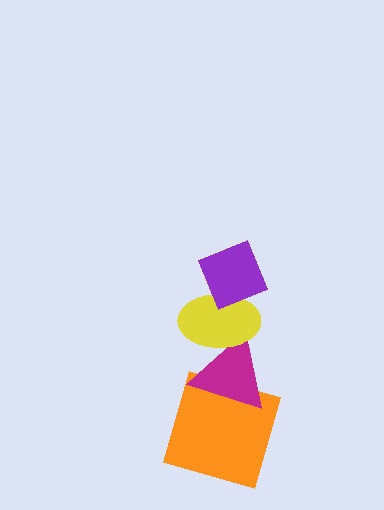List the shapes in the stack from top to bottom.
From top to bottom: the purple diamond, the yellow ellipse, the magenta triangle, the orange square.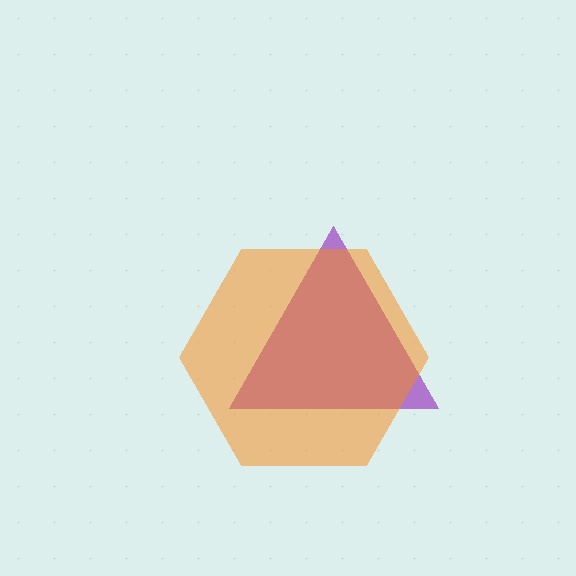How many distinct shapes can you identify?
There are 2 distinct shapes: a purple triangle, an orange hexagon.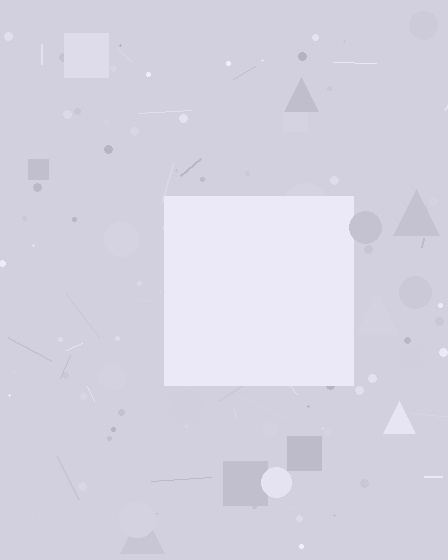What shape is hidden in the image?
A square is hidden in the image.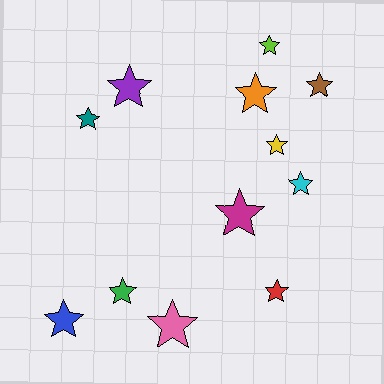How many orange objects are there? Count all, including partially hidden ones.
There is 1 orange object.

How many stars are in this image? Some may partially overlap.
There are 12 stars.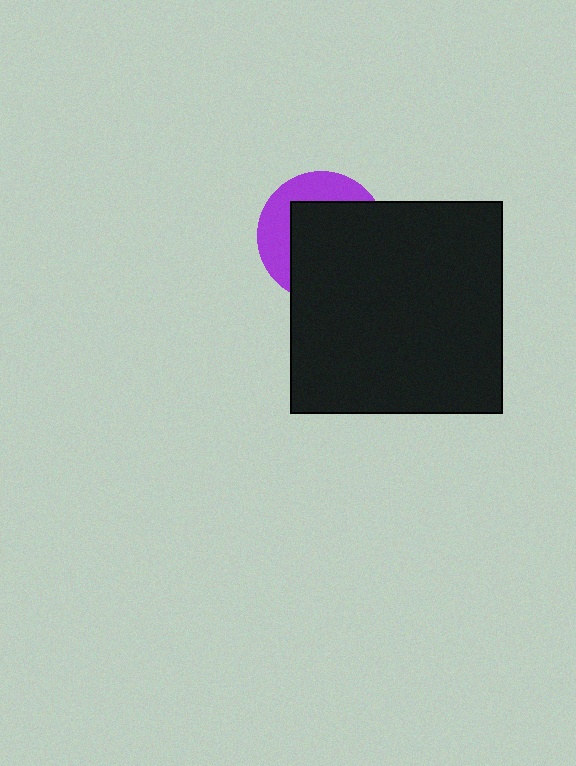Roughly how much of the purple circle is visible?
A small part of it is visible (roughly 35%).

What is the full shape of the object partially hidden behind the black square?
The partially hidden object is a purple circle.